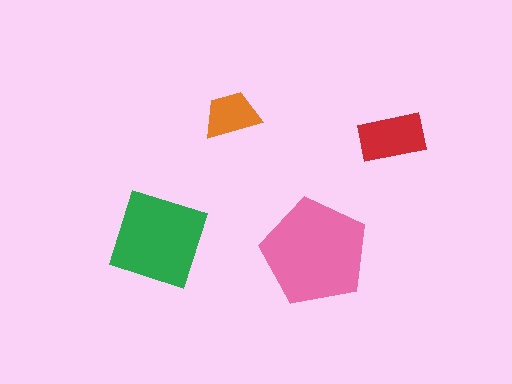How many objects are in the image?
There are 4 objects in the image.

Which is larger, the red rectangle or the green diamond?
The green diamond.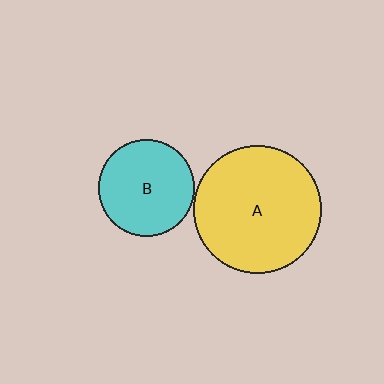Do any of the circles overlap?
No, none of the circles overlap.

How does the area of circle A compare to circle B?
Approximately 1.7 times.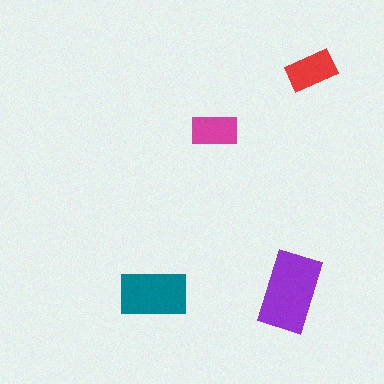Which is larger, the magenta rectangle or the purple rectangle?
The purple one.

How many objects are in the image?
There are 4 objects in the image.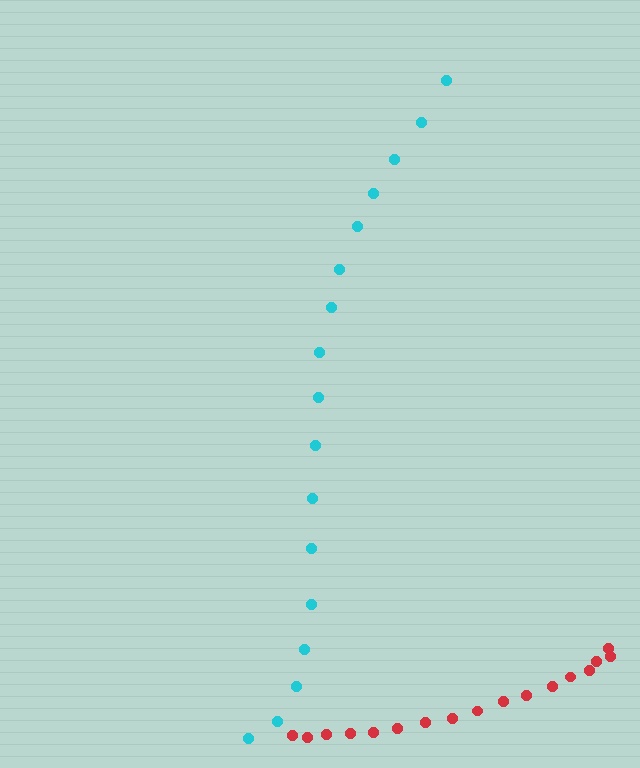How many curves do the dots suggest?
There are 2 distinct paths.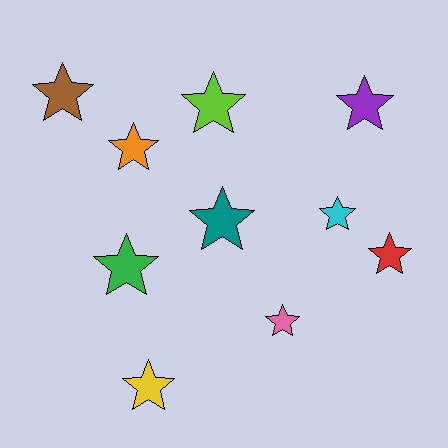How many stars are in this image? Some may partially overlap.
There are 10 stars.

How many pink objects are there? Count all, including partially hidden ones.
There is 1 pink object.